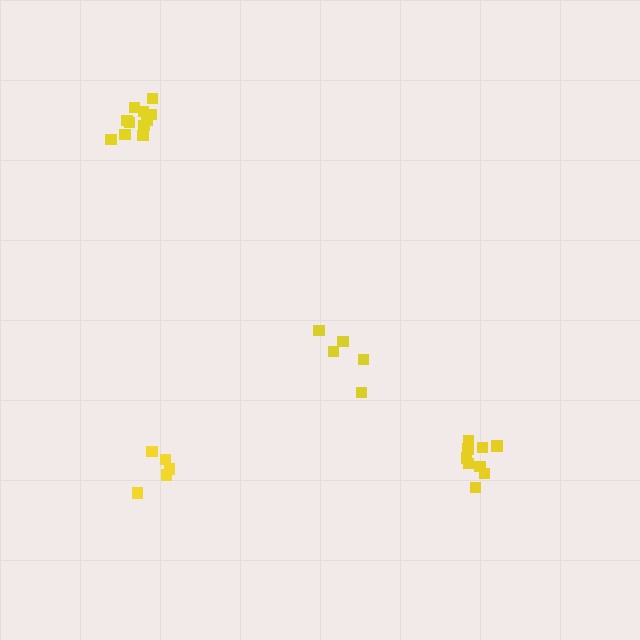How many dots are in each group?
Group 1: 9 dots, Group 2: 5 dots, Group 3: 6 dots, Group 4: 11 dots (31 total).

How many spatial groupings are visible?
There are 4 spatial groupings.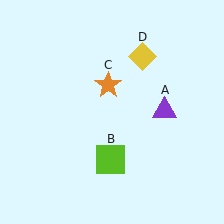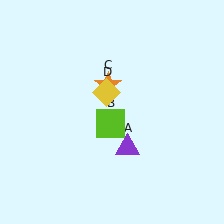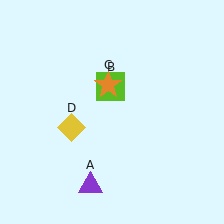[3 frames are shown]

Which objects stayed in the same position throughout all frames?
Orange star (object C) remained stationary.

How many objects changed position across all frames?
3 objects changed position: purple triangle (object A), lime square (object B), yellow diamond (object D).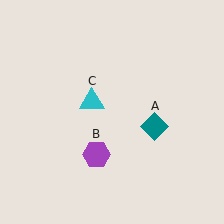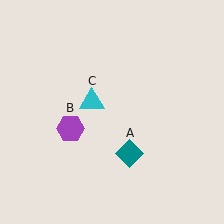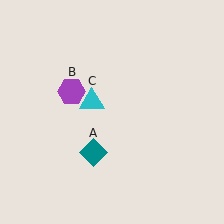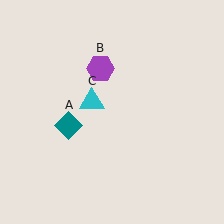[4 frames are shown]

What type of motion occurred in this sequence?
The teal diamond (object A), purple hexagon (object B) rotated clockwise around the center of the scene.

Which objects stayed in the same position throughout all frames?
Cyan triangle (object C) remained stationary.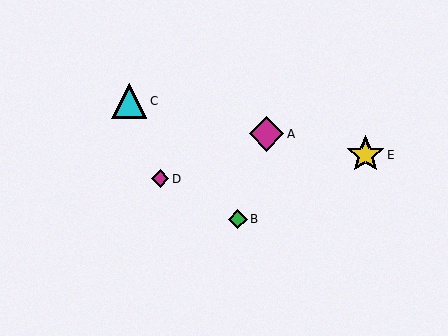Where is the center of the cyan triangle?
The center of the cyan triangle is at (129, 101).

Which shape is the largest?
The yellow star (labeled E) is the largest.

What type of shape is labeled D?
Shape D is a magenta diamond.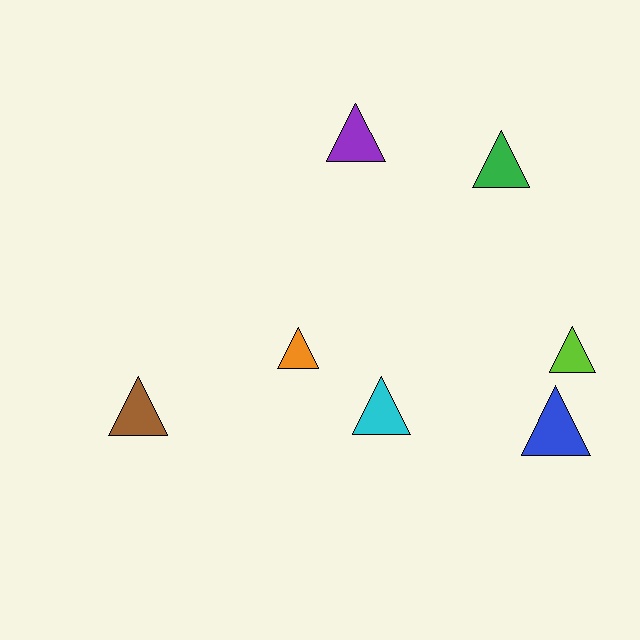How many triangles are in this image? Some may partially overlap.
There are 7 triangles.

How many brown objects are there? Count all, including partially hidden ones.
There is 1 brown object.